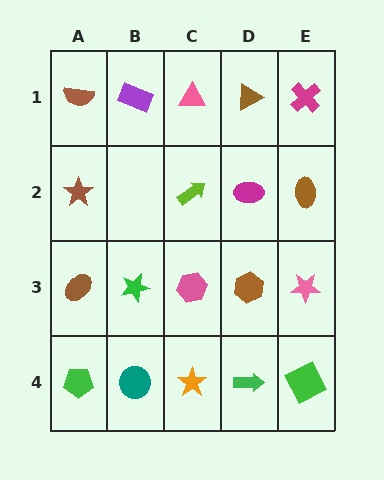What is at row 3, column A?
A brown ellipse.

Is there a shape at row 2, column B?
No, that cell is empty.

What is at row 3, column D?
A brown hexagon.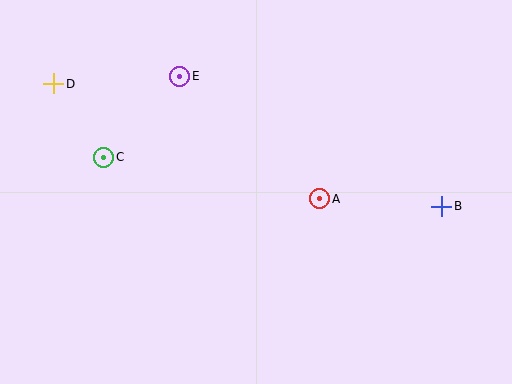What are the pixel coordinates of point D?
Point D is at (54, 84).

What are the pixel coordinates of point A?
Point A is at (320, 199).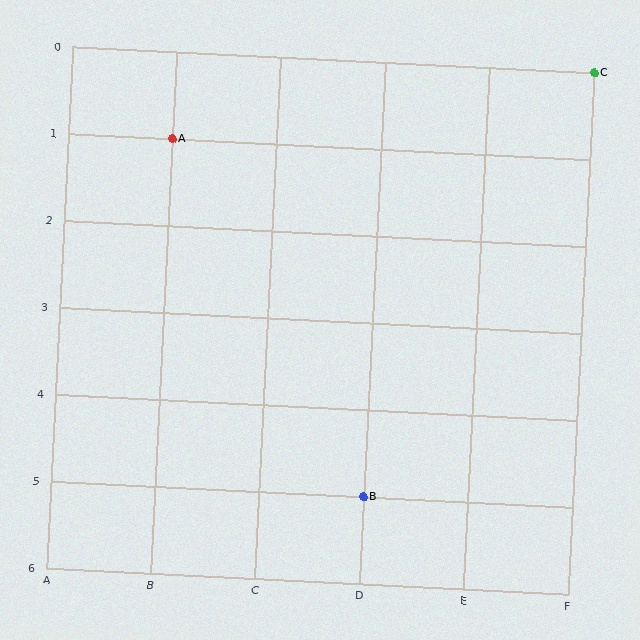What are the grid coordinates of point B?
Point B is at grid coordinates (D, 5).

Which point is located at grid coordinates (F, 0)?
Point C is at (F, 0).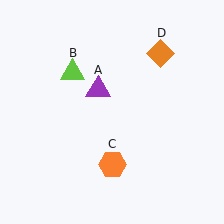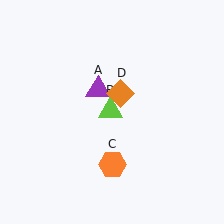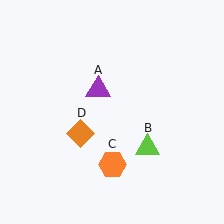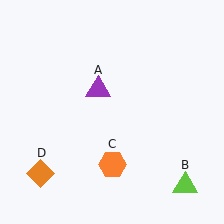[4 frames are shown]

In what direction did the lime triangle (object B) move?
The lime triangle (object B) moved down and to the right.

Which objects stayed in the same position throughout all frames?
Purple triangle (object A) and orange hexagon (object C) remained stationary.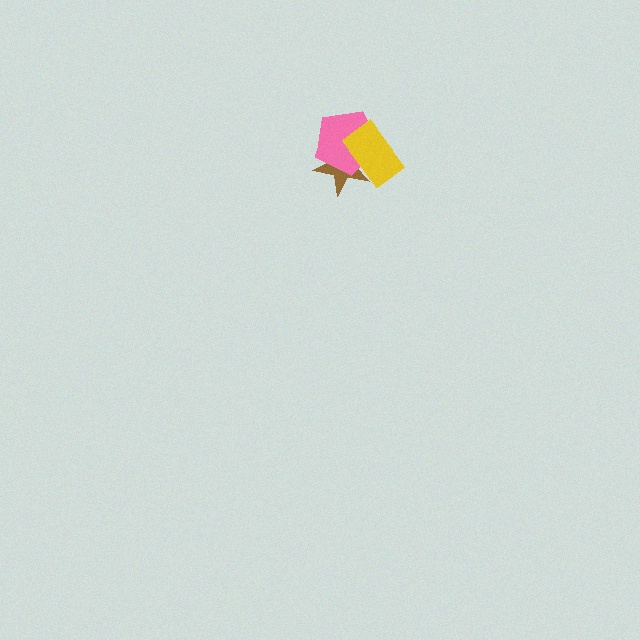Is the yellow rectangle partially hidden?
No, no other shape covers it.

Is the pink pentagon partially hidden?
Yes, it is partially covered by another shape.